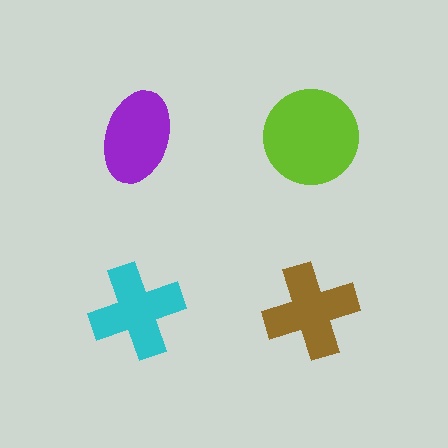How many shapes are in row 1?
2 shapes.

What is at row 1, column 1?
A purple ellipse.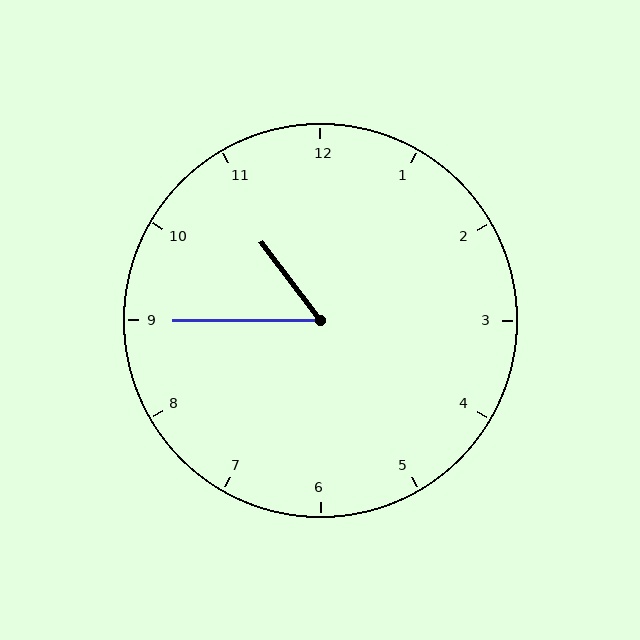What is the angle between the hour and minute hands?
Approximately 52 degrees.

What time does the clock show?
10:45.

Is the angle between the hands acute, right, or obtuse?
It is acute.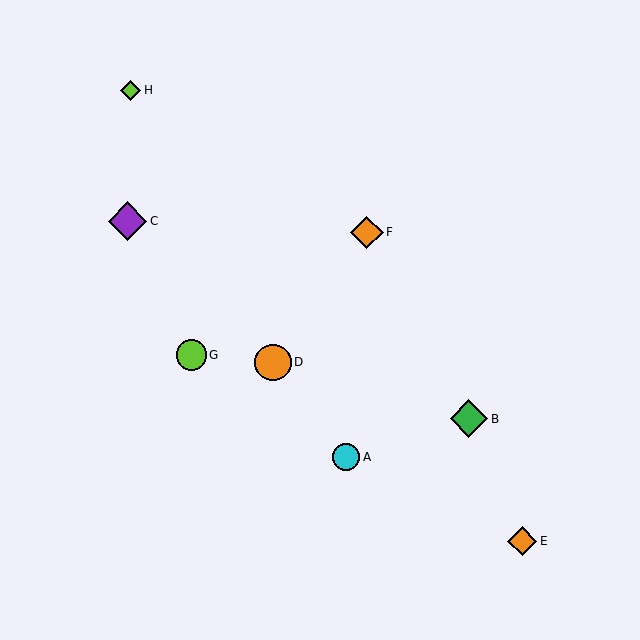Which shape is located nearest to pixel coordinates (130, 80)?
The lime diamond (labeled H) at (130, 90) is nearest to that location.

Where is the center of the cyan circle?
The center of the cyan circle is at (346, 457).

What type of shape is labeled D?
Shape D is an orange circle.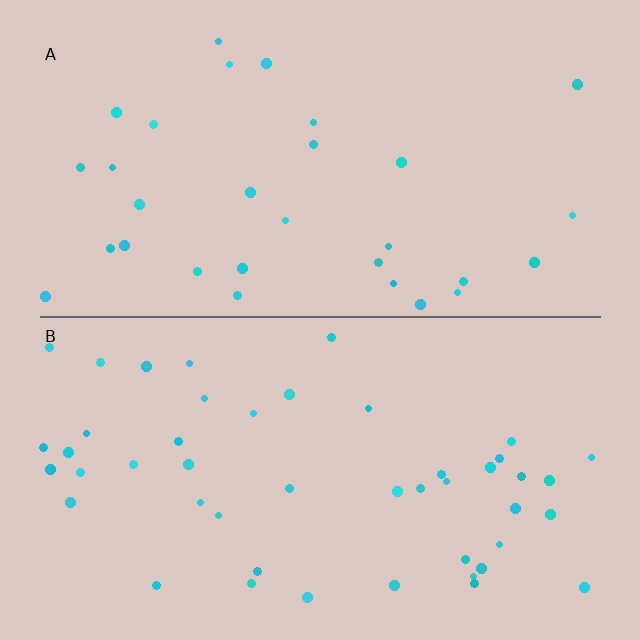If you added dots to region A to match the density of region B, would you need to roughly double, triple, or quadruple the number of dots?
Approximately double.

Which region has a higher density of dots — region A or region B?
B (the bottom).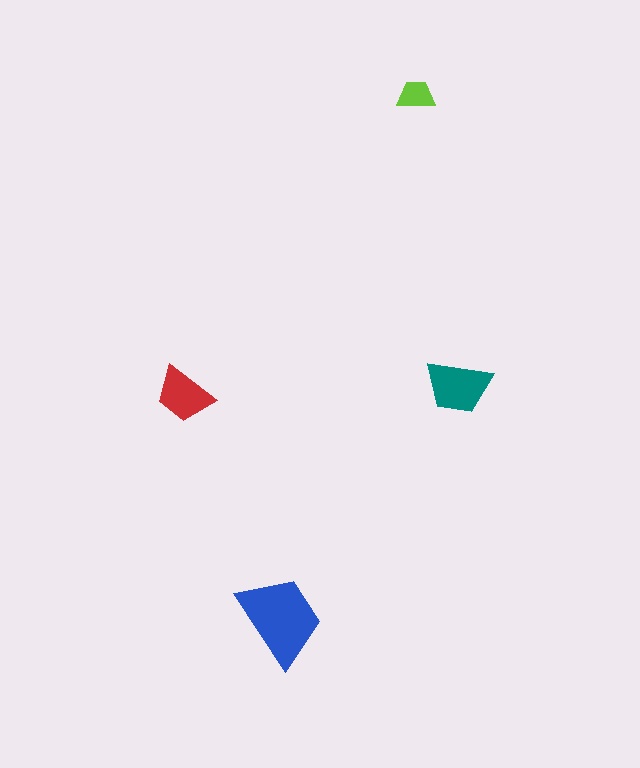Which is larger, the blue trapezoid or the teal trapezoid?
The blue one.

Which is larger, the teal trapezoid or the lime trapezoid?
The teal one.